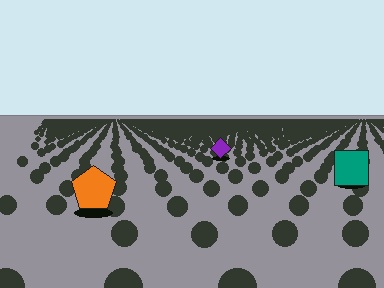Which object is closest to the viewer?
The orange pentagon is closest. The texture marks near it are larger and more spread out.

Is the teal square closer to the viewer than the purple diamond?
Yes. The teal square is closer — you can tell from the texture gradient: the ground texture is coarser near it.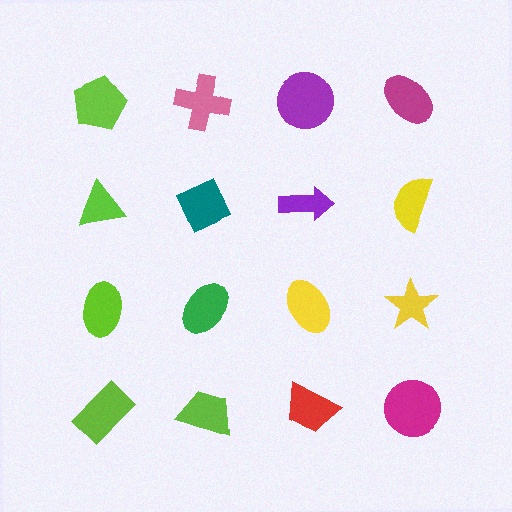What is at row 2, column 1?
A lime triangle.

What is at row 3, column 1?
A lime ellipse.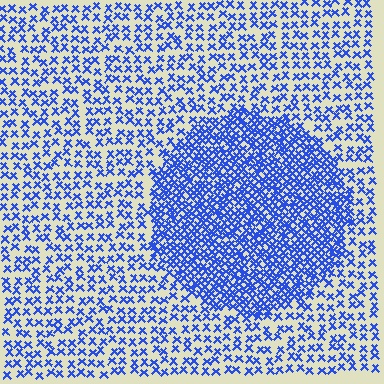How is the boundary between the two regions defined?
The boundary is defined by a change in element density (approximately 2.3x ratio). All elements are the same color, size, and shape.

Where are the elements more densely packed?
The elements are more densely packed inside the circle boundary.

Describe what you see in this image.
The image contains small blue elements arranged at two different densities. A circle-shaped region is visible where the elements are more densely packed than the surrounding area.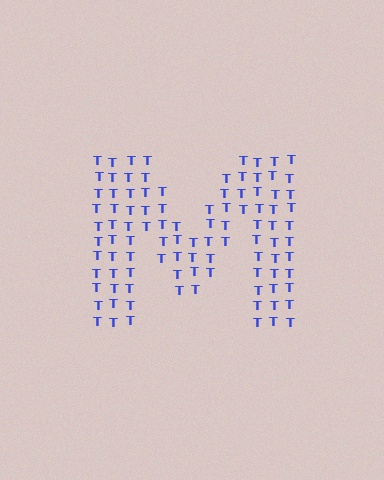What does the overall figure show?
The overall figure shows the letter M.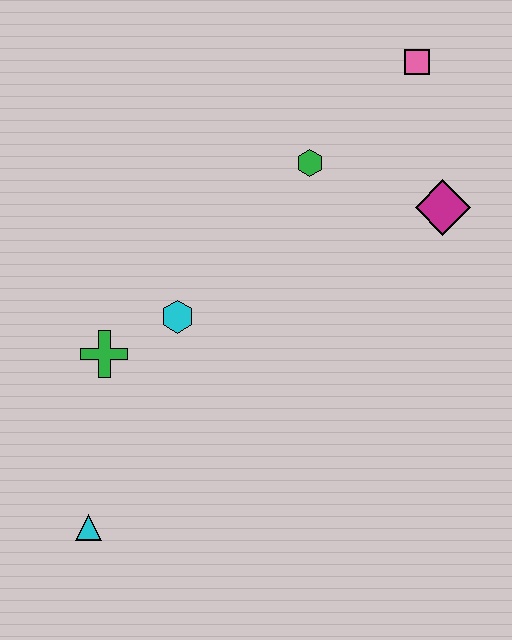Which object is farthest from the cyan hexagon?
The pink square is farthest from the cyan hexagon.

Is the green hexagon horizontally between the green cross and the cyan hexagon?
No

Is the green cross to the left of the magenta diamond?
Yes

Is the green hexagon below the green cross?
No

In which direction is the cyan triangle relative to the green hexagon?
The cyan triangle is below the green hexagon.